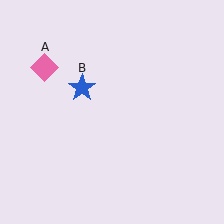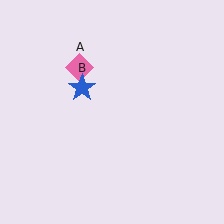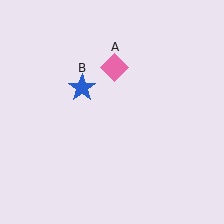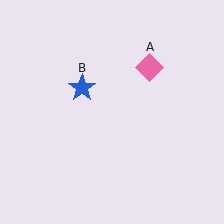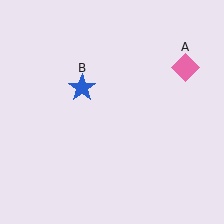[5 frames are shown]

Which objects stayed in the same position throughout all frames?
Blue star (object B) remained stationary.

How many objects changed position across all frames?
1 object changed position: pink diamond (object A).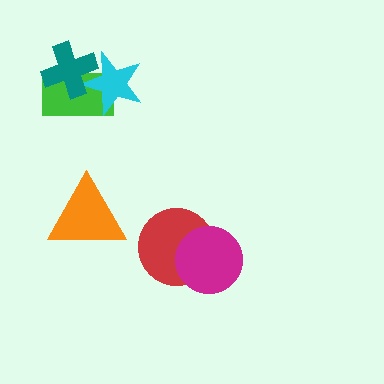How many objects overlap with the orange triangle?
0 objects overlap with the orange triangle.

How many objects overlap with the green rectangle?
2 objects overlap with the green rectangle.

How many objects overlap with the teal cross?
2 objects overlap with the teal cross.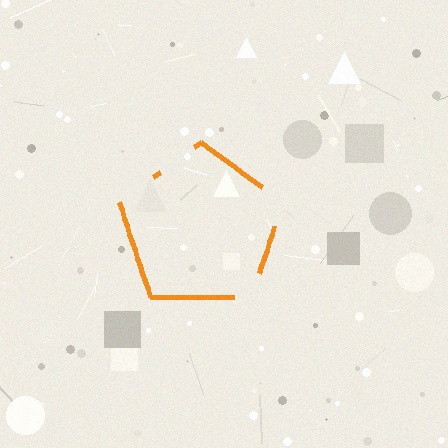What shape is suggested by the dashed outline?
The dashed outline suggests a pentagon.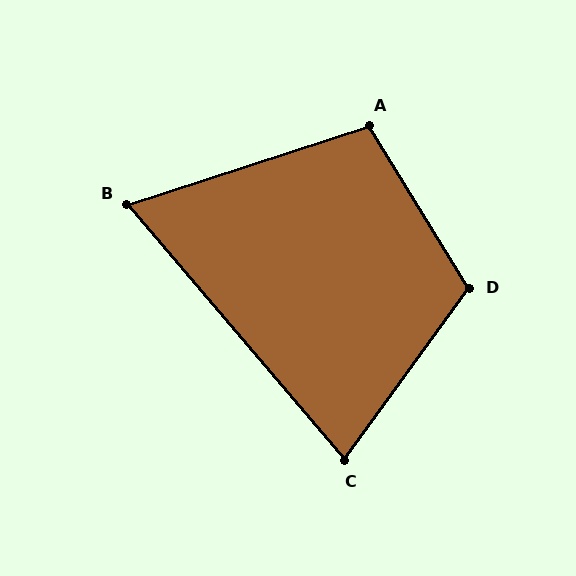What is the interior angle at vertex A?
Approximately 104 degrees (obtuse).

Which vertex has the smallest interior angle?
B, at approximately 68 degrees.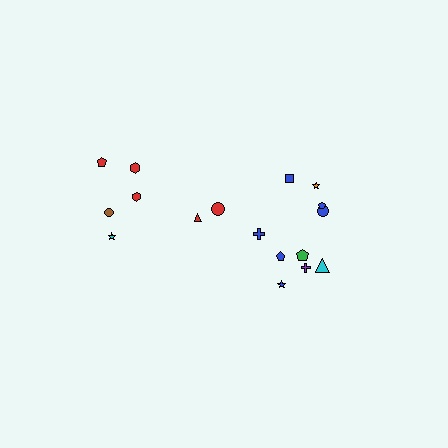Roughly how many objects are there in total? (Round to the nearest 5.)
Roughly 15 objects in total.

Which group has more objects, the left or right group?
The right group.